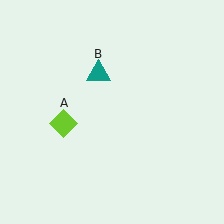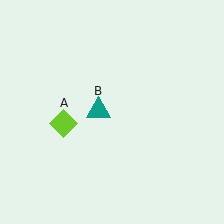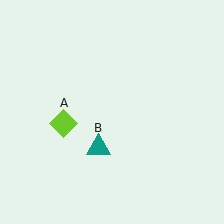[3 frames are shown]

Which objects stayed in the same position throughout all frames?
Lime diamond (object A) remained stationary.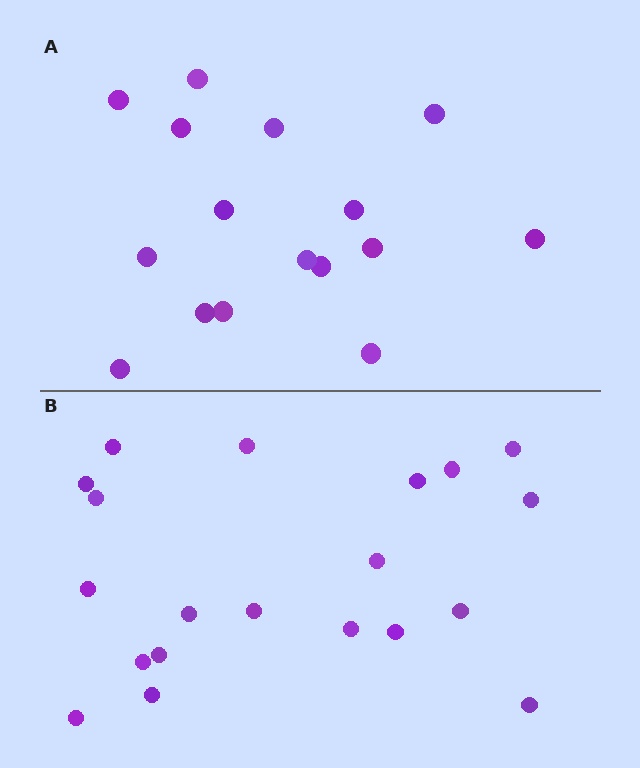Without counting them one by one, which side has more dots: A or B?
Region B (the bottom region) has more dots.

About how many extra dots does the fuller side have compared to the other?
Region B has about 4 more dots than region A.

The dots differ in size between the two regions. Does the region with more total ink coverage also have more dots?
No. Region A has more total ink coverage because its dots are larger, but region B actually contains more individual dots. Total area can be misleading — the number of items is what matters here.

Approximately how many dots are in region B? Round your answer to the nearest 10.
About 20 dots.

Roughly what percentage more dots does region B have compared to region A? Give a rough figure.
About 25% more.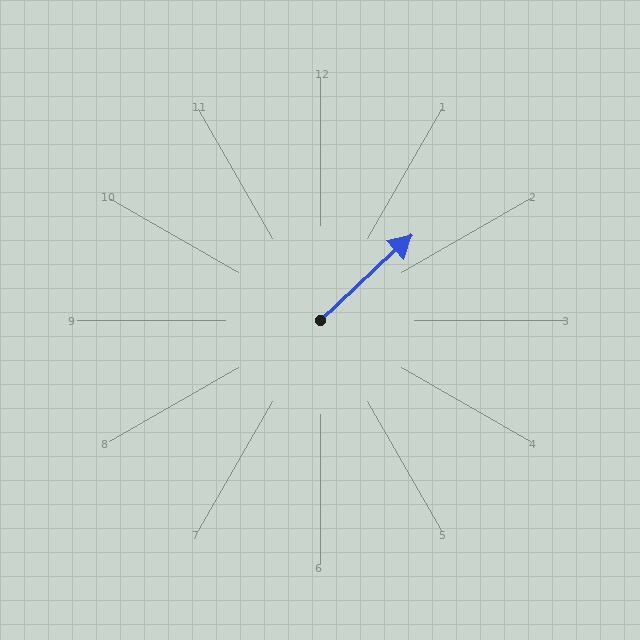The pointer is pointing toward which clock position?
Roughly 2 o'clock.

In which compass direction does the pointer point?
Northeast.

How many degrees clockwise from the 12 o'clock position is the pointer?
Approximately 47 degrees.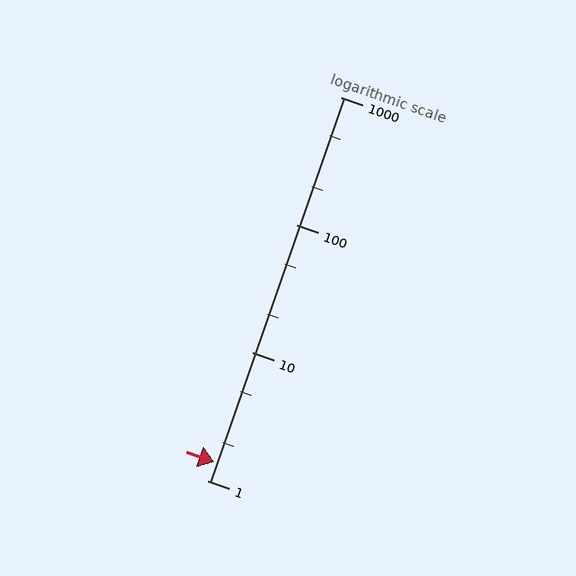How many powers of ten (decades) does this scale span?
The scale spans 3 decades, from 1 to 1000.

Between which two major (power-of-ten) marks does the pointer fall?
The pointer is between 1 and 10.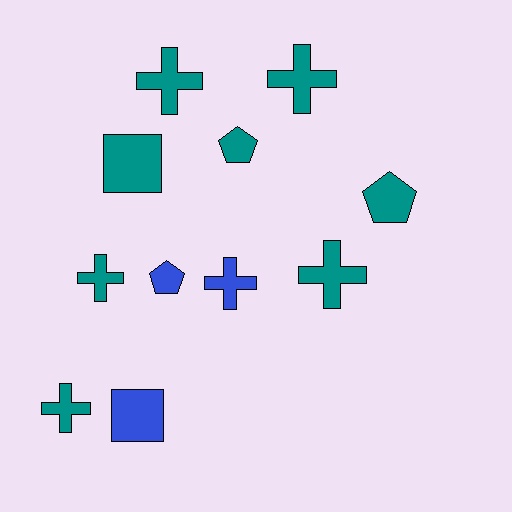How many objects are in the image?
There are 11 objects.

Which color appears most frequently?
Teal, with 8 objects.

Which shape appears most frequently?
Cross, with 6 objects.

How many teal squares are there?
There is 1 teal square.